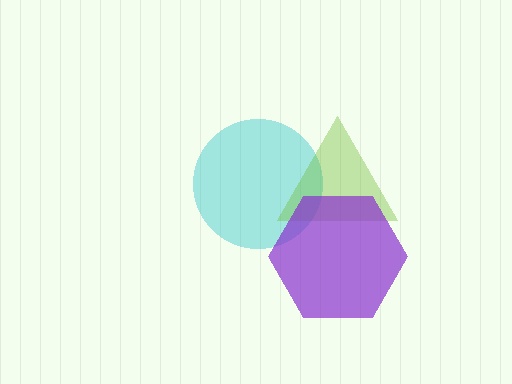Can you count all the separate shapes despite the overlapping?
Yes, there are 3 separate shapes.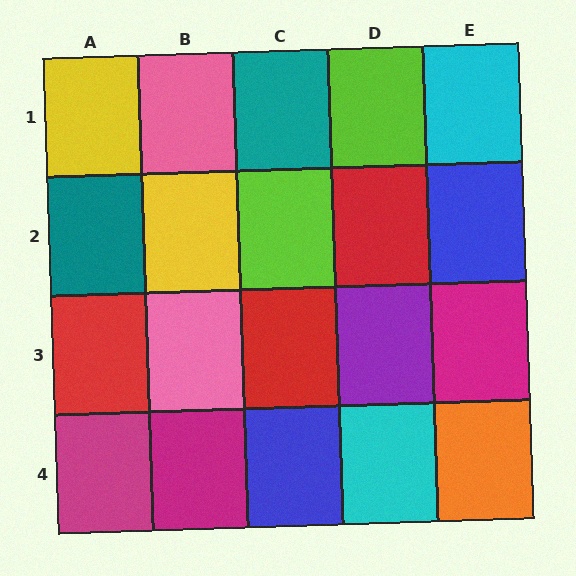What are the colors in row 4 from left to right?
Magenta, magenta, blue, cyan, orange.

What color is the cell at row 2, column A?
Teal.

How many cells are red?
3 cells are red.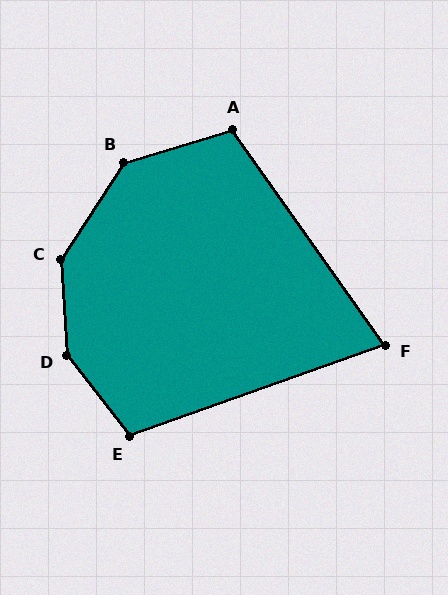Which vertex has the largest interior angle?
D, at approximately 146 degrees.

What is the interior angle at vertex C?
Approximately 143 degrees (obtuse).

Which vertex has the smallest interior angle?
F, at approximately 74 degrees.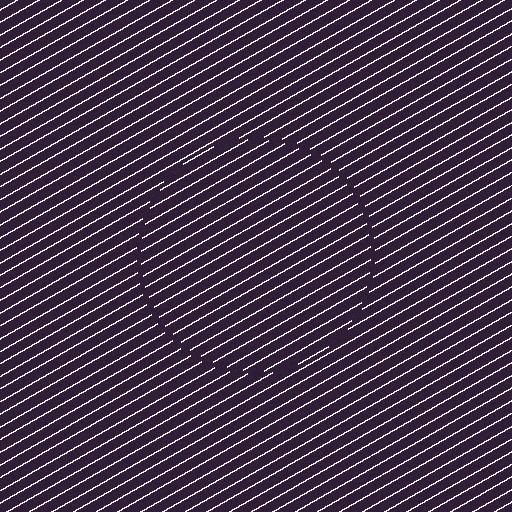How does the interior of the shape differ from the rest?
The interior of the shape contains the same grating, shifted by half a period — the contour is defined by the phase discontinuity where line-ends from the inner and outer gratings abut.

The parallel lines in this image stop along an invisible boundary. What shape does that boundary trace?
An illusory circle. The interior of the shape contains the same grating, shifted by half a period — the contour is defined by the phase discontinuity where line-ends from the inner and outer gratings abut.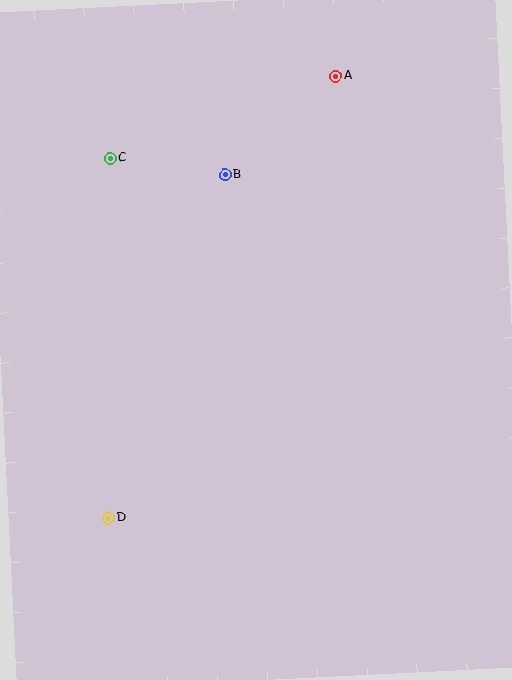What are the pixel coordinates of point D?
Point D is at (109, 518).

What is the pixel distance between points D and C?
The distance between D and C is 359 pixels.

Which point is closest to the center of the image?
Point B at (225, 175) is closest to the center.